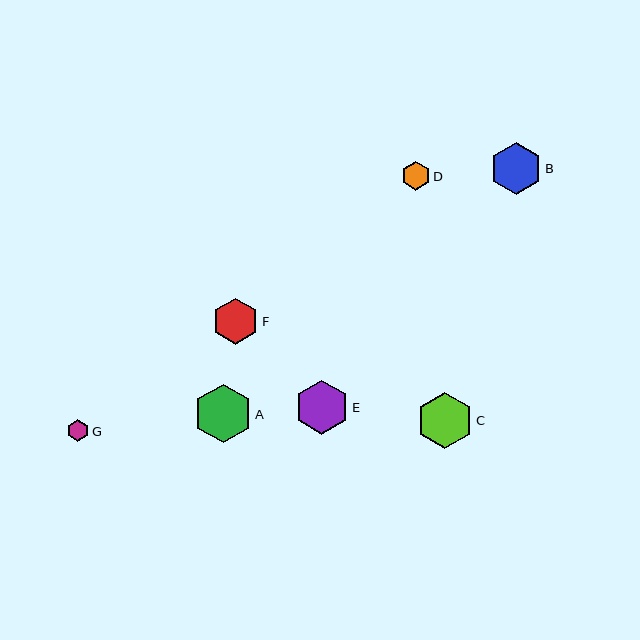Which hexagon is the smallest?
Hexagon G is the smallest with a size of approximately 21 pixels.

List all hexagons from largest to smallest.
From largest to smallest: A, C, E, B, F, D, G.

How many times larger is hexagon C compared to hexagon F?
Hexagon C is approximately 1.2 times the size of hexagon F.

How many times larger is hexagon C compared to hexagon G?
Hexagon C is approximately 2.6 times the size of hexagon G.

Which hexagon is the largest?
Hexagon A is the largest with a size of approximately 59 pixels.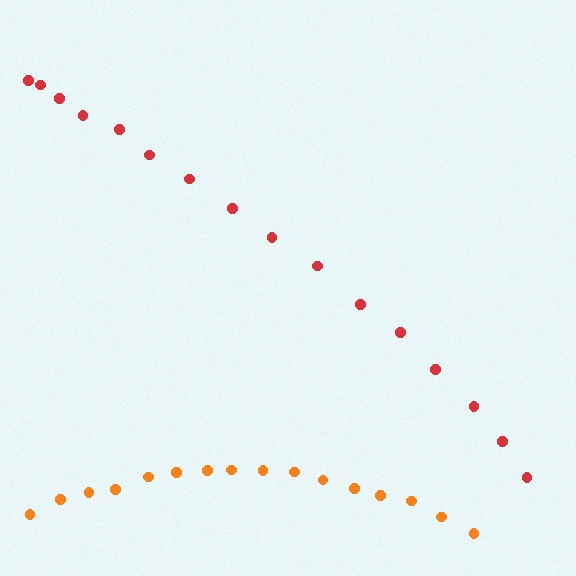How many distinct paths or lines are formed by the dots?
There are 2 distinct paths.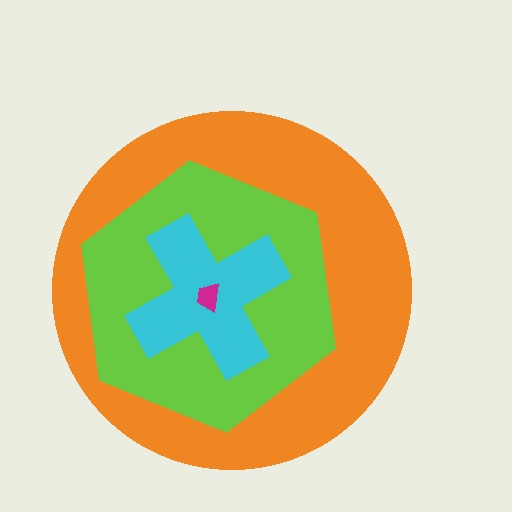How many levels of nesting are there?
4.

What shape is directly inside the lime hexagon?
The cyan cross.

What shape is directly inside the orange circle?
The lime hexagon.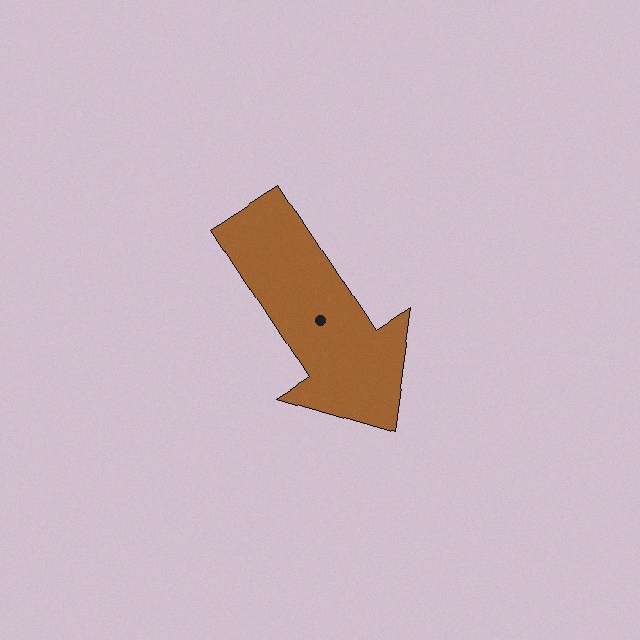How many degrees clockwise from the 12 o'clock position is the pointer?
Approximately 147 degrees.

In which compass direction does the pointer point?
Southeast.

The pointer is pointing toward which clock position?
Roughly 5 o'clock.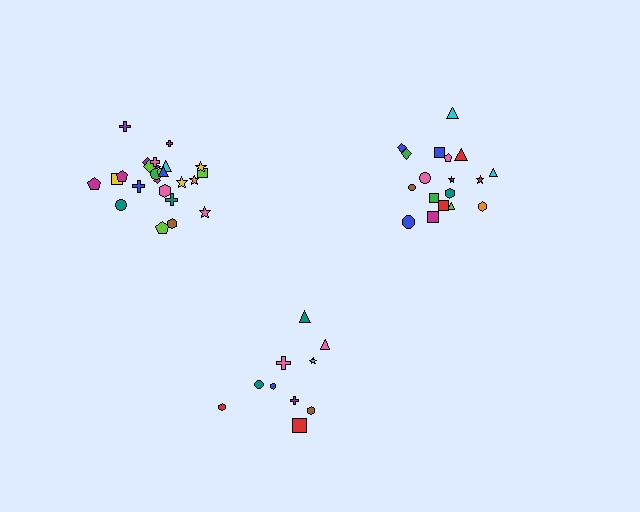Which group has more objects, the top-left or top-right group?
The top-left group.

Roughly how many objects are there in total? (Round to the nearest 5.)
Roughly 55 objects in total.